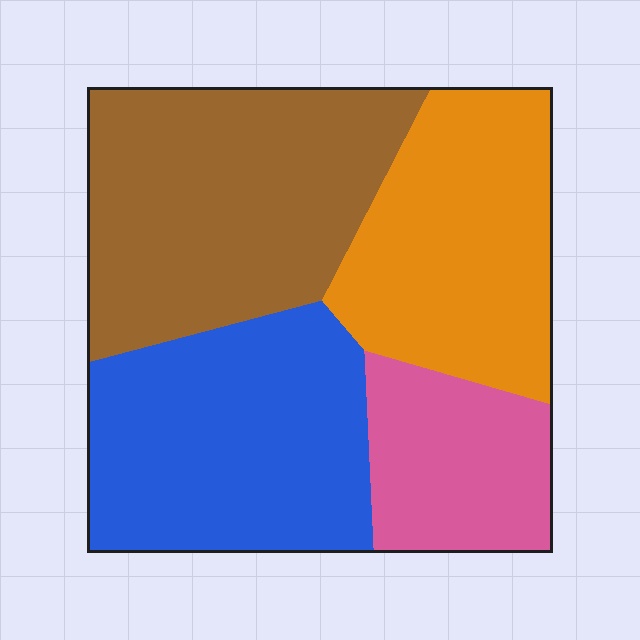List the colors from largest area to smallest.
From largest to smallest: brown, blue, orange, pink.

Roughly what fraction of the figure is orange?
Orange covers about 25% of the figure.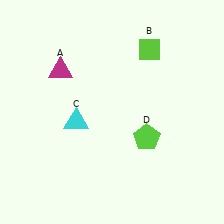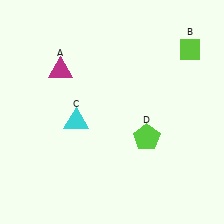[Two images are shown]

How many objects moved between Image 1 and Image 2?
1 object moved between the two images.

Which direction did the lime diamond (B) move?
The lime diamond (B) moved right.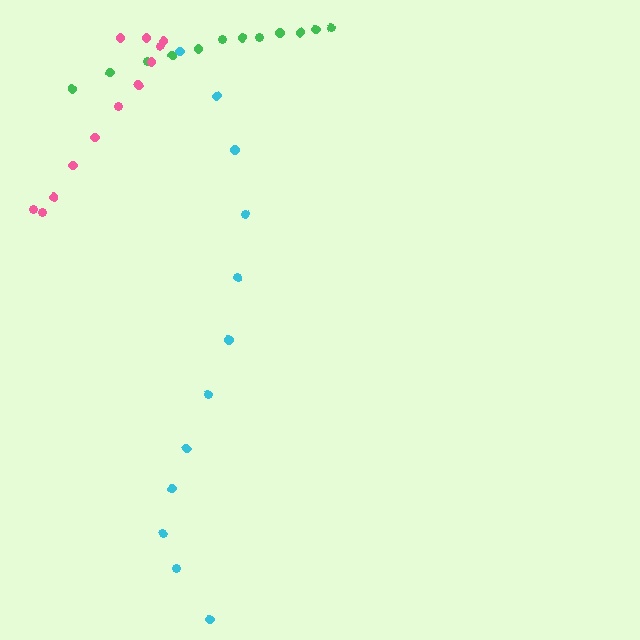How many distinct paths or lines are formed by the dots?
There are 3 distinct paths.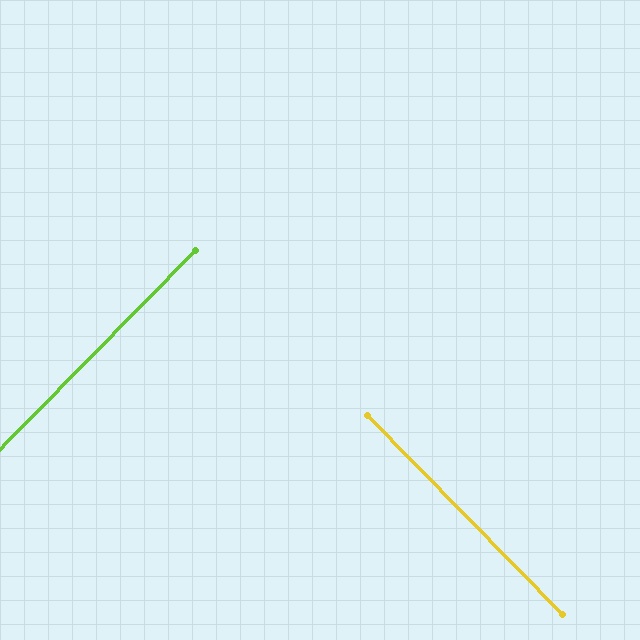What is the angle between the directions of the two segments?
Approximately 89 degrees.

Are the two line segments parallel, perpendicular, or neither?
Perpendicular — they meet at approximately 89°.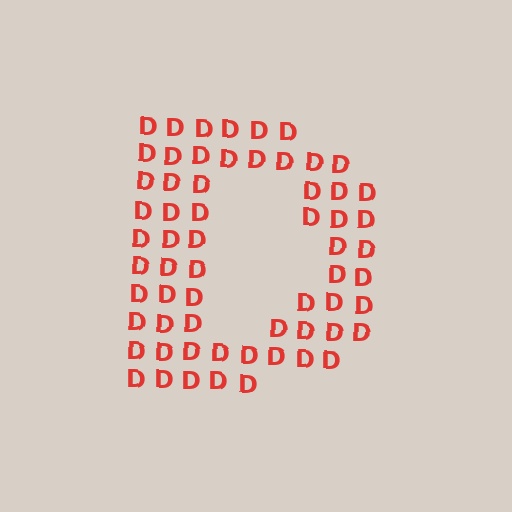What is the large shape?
The large shape is the letter D.